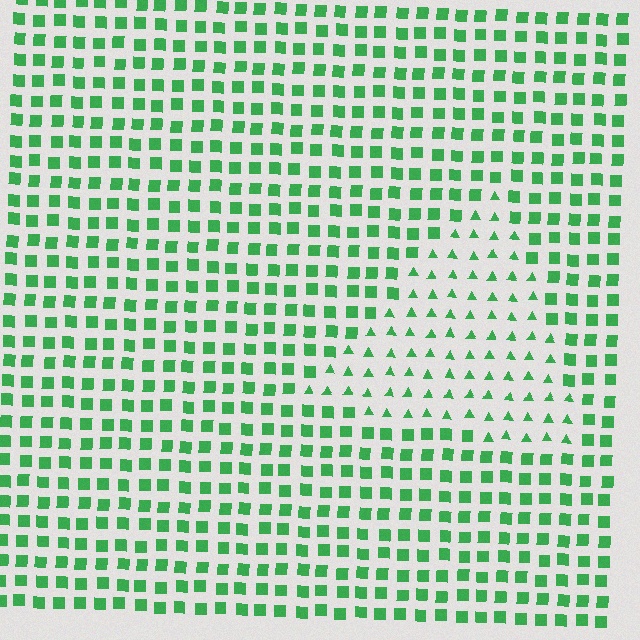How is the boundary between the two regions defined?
The boundary is defined by a change in element shape: triangles inside vs. squares outside. All elements share the same color and spacing.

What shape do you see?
I see a triangle.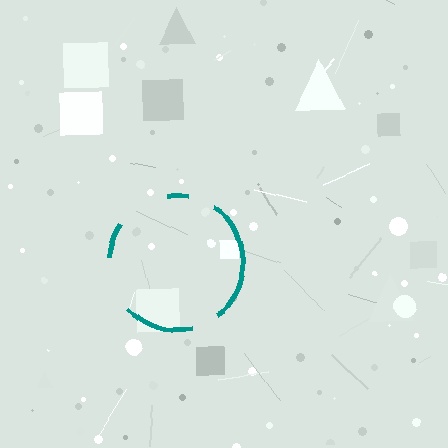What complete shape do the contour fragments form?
The contour fragments form a circle.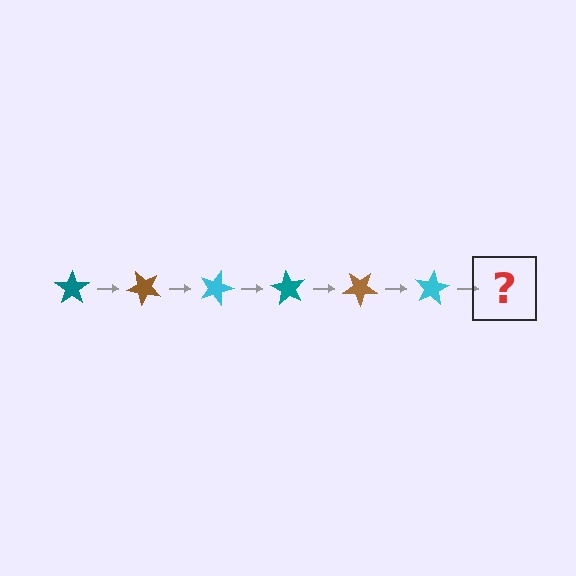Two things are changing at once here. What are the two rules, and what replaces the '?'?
The two rules are that it rotates 45 degrees each step and the color cycles through teal, brown, and cyan. The '?' should be a teal star, rotated 270 degrees from the start.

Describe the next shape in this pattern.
It should be a teal star, rotated 270 degrees from the start.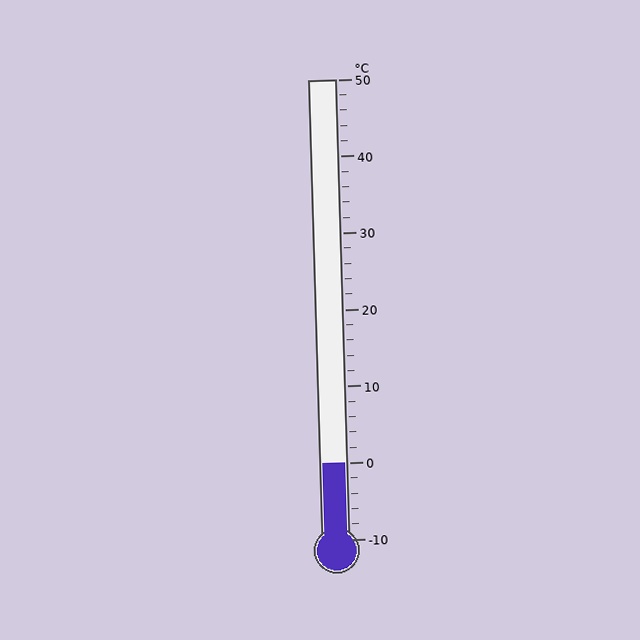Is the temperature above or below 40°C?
The temperature is below 40°C.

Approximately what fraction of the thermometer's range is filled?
The thermometer is filled to approximately 15% of its range.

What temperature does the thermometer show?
The thermometer shows approximately 0°C.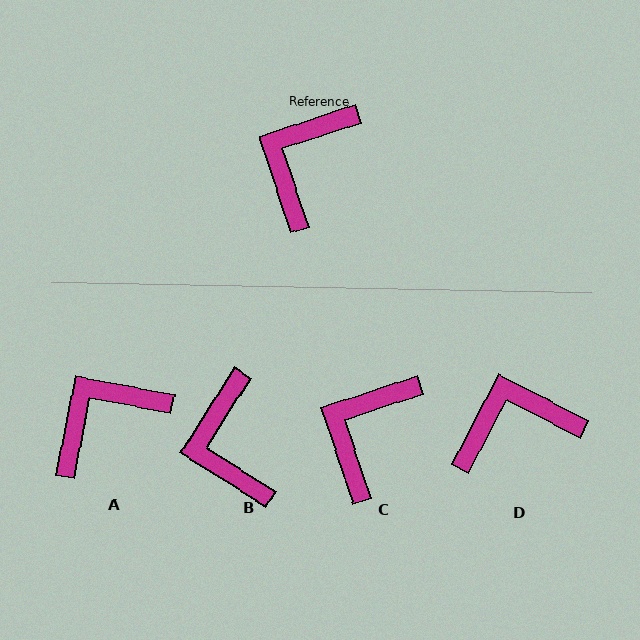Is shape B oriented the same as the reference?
No, it is off by about 39 degrees.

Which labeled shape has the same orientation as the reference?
C.